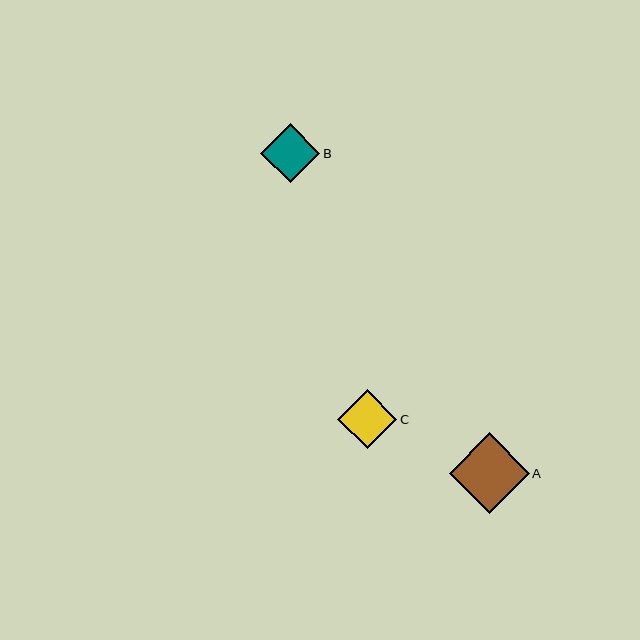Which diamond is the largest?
Diamond A is the largest with a size of approximately 80 pixels.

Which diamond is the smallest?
Diamond C is the smallest with a size of approximately 59 pixels.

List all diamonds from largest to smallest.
From largest to smallest: A, B, C.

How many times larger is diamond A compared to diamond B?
Diamond A is approximately 1.3 times the size of diamond B.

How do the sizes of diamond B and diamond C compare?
Diamond B and diamond C are approximately the same size.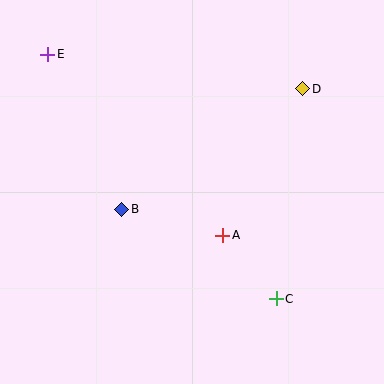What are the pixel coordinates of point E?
Point E is at (48, 54).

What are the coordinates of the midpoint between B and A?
The midpoint between B and A is at (172, 222).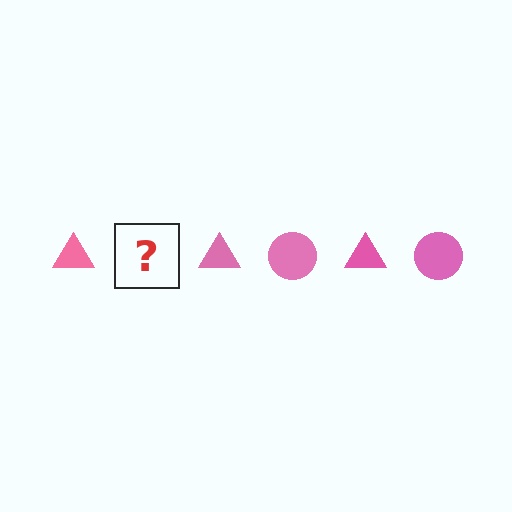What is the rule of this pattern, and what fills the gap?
The rule is that the pattern cycles through triangle, circle shapes in pink. The gap should be filled with a pink circle.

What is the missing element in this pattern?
The missing element is a pink circle.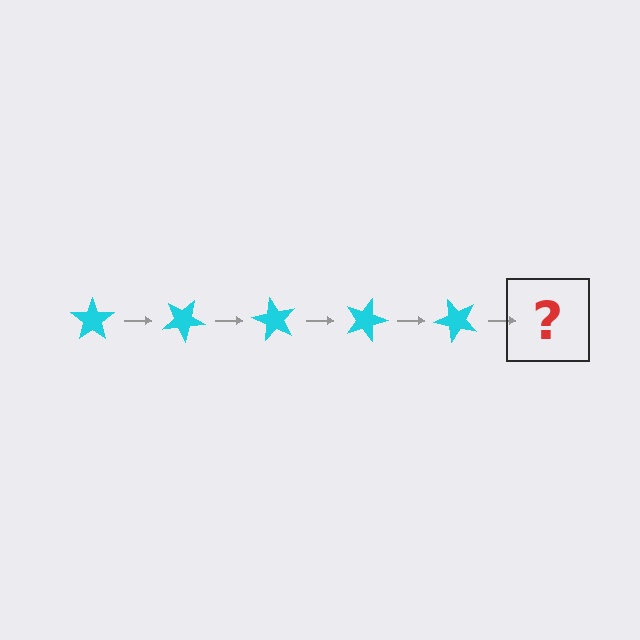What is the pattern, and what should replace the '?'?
The pattern is that the star rotates 30 degrees each step. The '?' should be a cyan star rotated 150 degrees.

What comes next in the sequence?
The next element should be a cyan star rotated 150 degrees.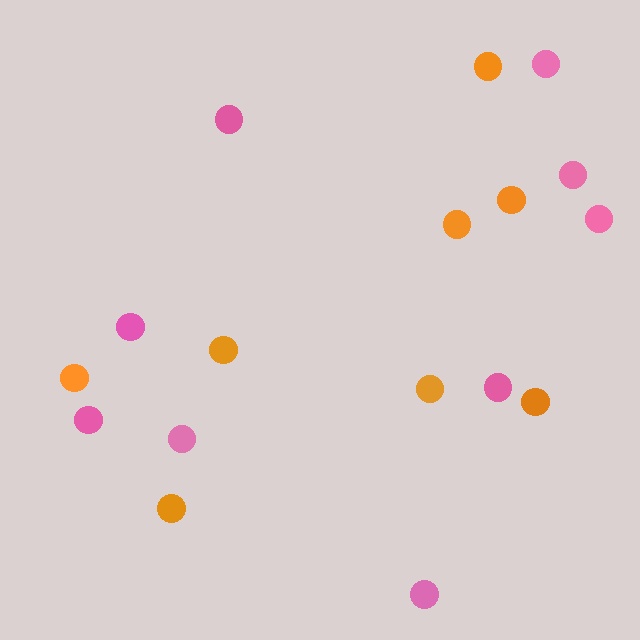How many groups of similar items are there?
There are 2 groups: one group of pink circles (9) and one group of orange circles (8).